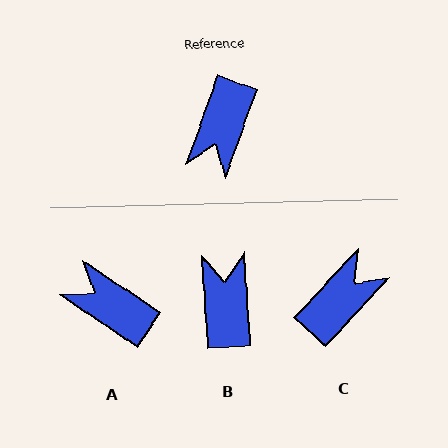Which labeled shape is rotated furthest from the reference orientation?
C, about 157 degrees away.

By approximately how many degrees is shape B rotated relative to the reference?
Approximately 156 degrees clockwise.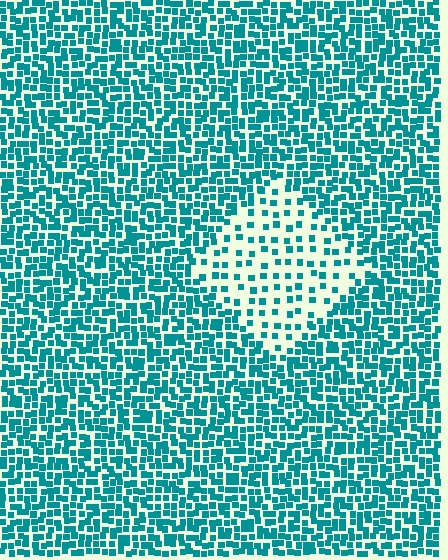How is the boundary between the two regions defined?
The boundary is defined by a change in element density (approximately 2.5x ratio). All elements are the same color, size, and shape.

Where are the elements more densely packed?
The elements are more densely packed outside the diamond boundary.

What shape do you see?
I see a diamond.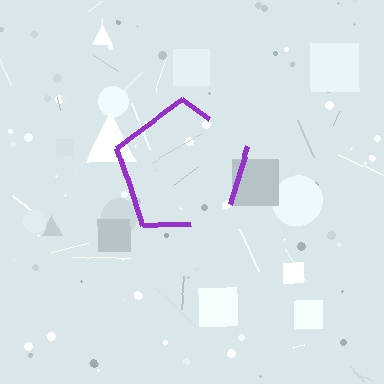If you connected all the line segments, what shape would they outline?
They would outline a pentagon.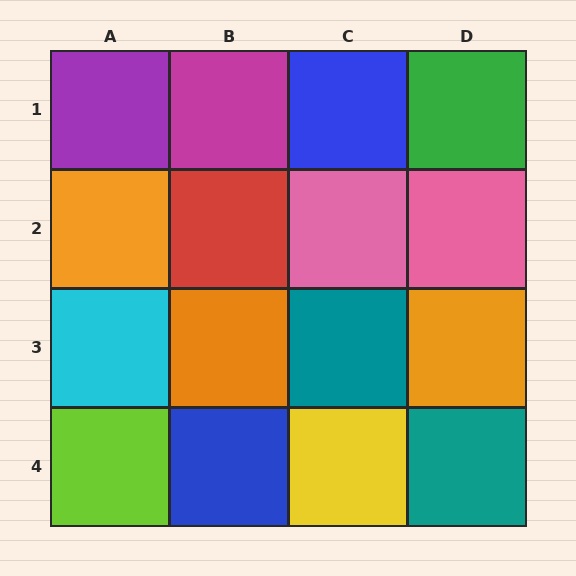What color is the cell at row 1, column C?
Blue.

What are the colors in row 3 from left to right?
Cyan, orange, teal, orange.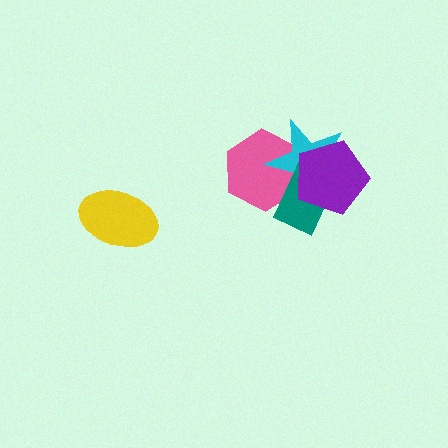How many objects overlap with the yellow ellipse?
0 objects overlap with the yellow ellipse.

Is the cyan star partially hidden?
Yes, it is partially covered by another shape.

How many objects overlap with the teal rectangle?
3 objects overlap with the teal rectangle.